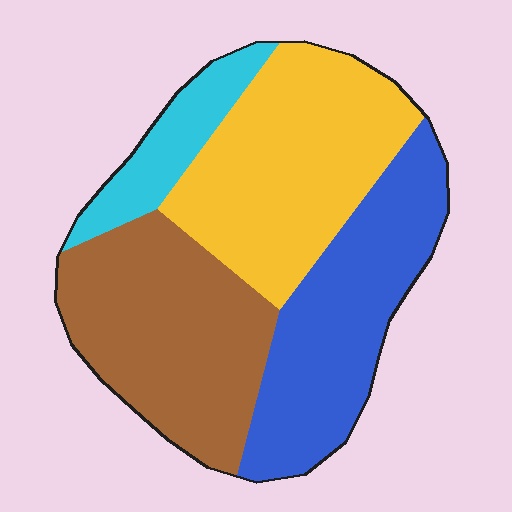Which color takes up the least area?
Cyan, at roughly 10%.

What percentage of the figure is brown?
Brown takes up between a sixth and a third of the figure.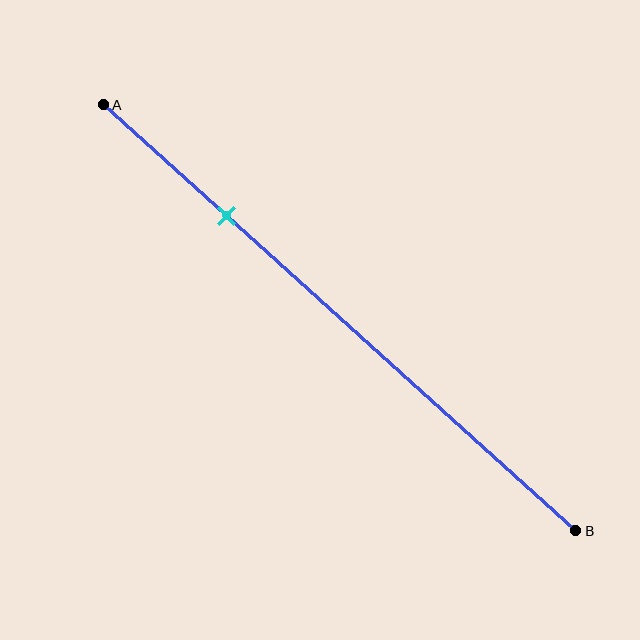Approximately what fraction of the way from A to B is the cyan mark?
The cyan mark is approximately 25% of the way from A to B.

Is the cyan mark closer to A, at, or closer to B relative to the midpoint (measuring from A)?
The cyan mark is closer to point A than the midpoint of segment AB.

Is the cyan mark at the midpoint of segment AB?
No, the mark is at about 25% from A, not at the 50% midpoint.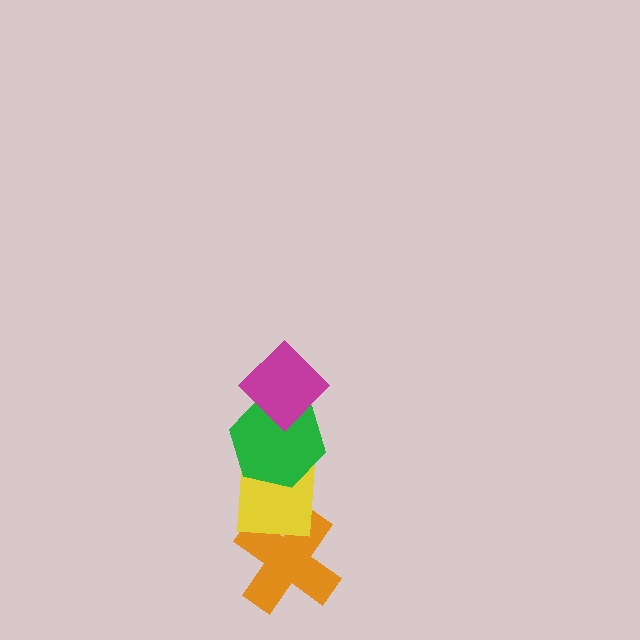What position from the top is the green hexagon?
The green hexagon is 2nd from the top.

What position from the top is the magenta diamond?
The magenta diamond is 1st from the top.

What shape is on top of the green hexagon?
The magenta diamond is on top of the green hexagon.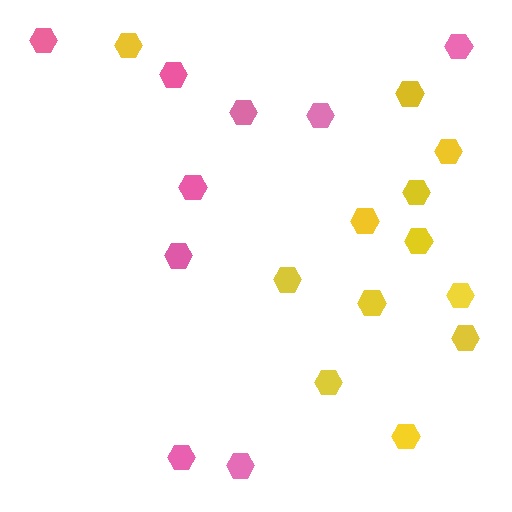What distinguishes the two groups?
There are 2 groups: one group of yellow hexagons (12) and one group of pink hexagons (9).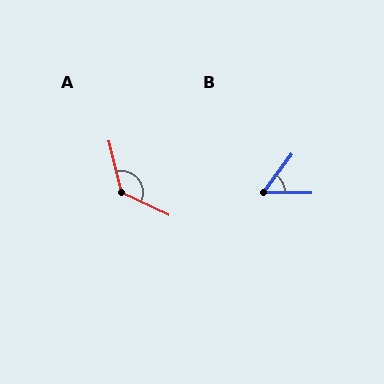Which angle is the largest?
A, at approximately 129 degrees.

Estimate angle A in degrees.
Approximately 129 degrees.